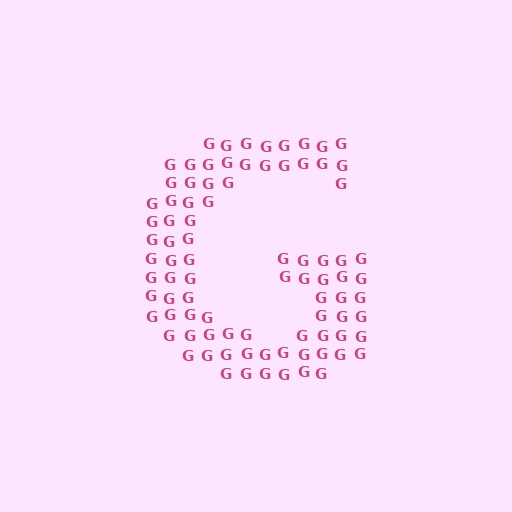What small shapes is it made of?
It is made of small letter G's.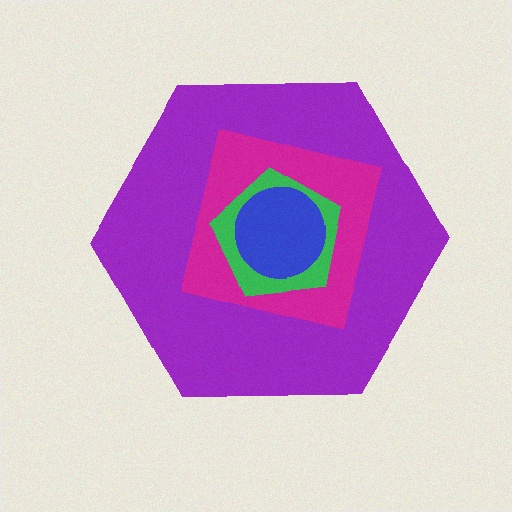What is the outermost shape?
The purple hexagon.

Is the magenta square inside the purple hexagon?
Yes.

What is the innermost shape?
The blue circle.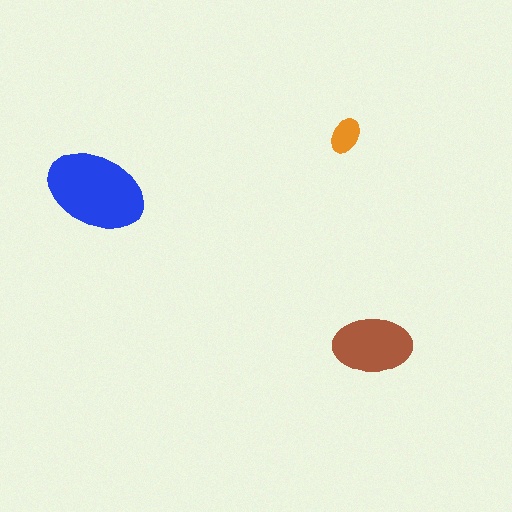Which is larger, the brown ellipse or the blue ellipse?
The blue one.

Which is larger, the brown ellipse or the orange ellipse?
The brown one.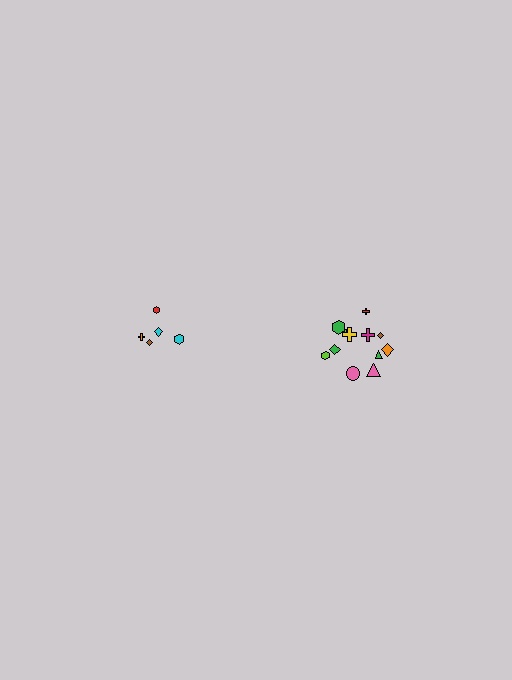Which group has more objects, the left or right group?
The right group.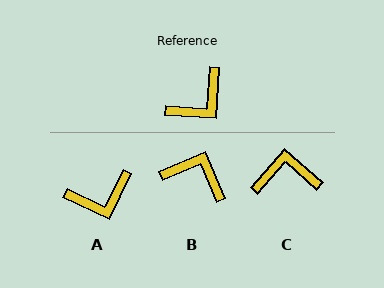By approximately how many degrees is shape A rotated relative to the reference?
Approximately 23 degrees clockwise.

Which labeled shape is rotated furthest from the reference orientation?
C, about 142 degrees away.